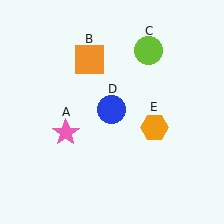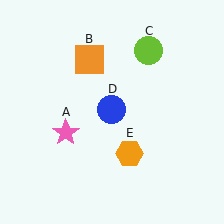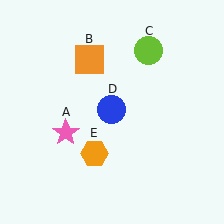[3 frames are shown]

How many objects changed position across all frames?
1 object changed position: orange hexagon (object E).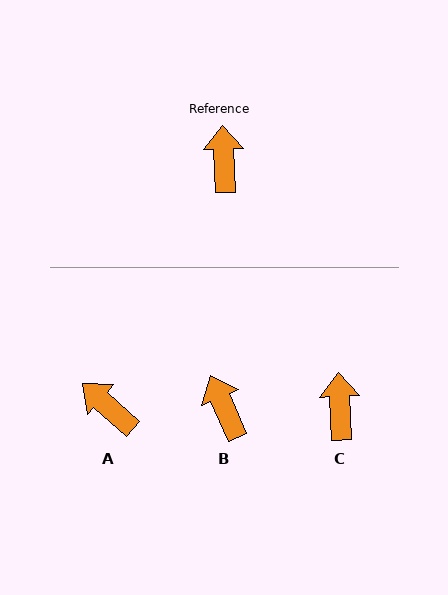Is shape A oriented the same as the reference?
No, it is off by about 46 degrees.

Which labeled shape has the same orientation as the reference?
C.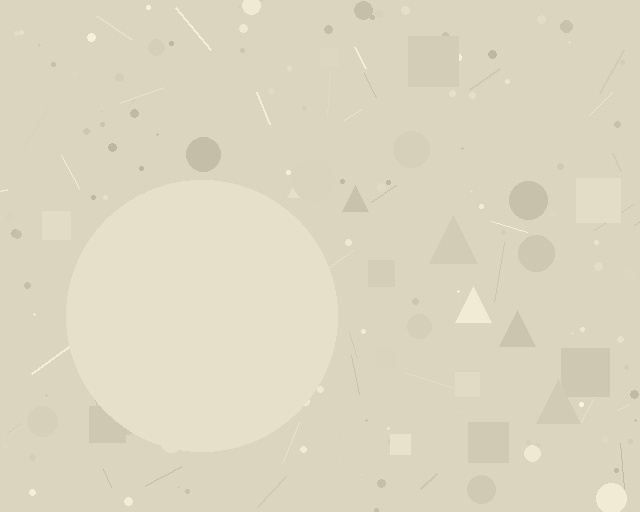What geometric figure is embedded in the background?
A circle is embedded in the background.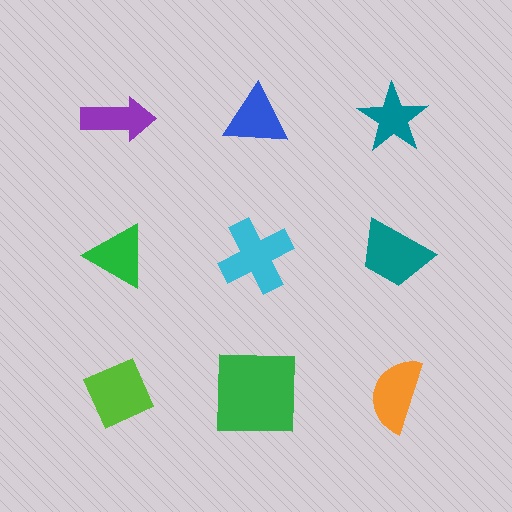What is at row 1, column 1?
A purple arrow.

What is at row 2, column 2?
A cyan cross.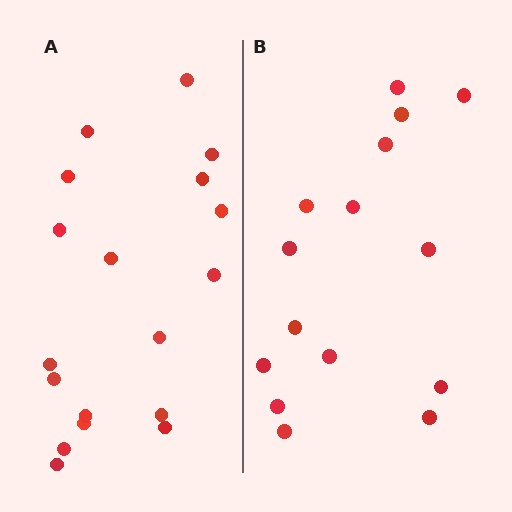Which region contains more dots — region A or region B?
Region A (the left region) has more dots.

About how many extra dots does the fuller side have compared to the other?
Region A has just a few more — roughly 2 or 3 more dots than region B.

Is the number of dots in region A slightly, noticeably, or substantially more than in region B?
Region A has only slightly more — the two regions are fairly close. The ratio is roughly 1.2 to 1.